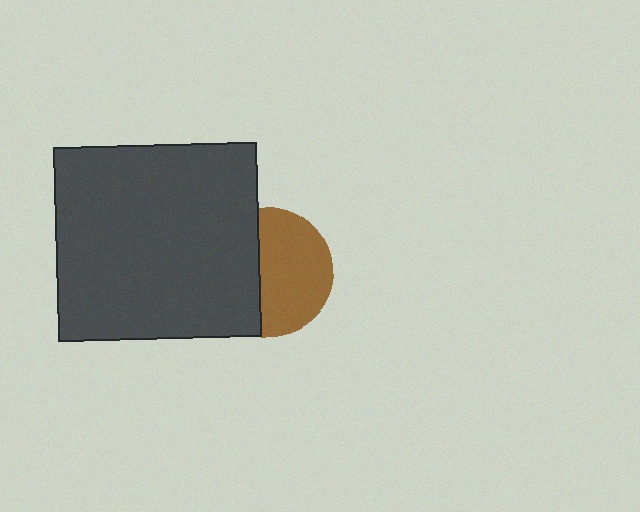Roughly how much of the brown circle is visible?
About half of it is visible (roughly 58%).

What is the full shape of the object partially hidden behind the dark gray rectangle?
The partially hidden object is a brown circle.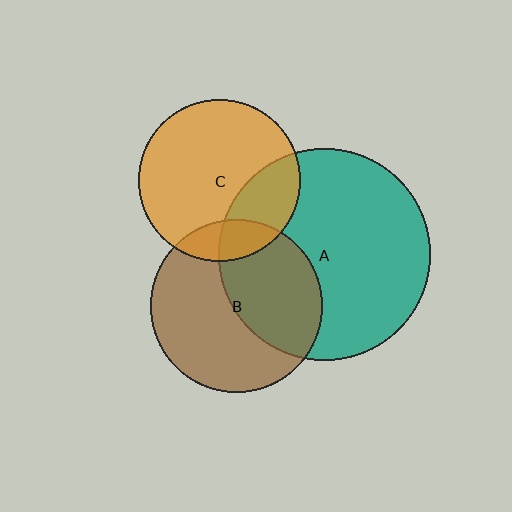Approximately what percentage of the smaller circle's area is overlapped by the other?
Approximately 25%.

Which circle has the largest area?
Circle A (teal).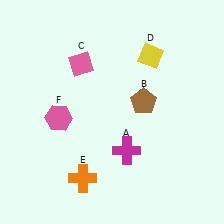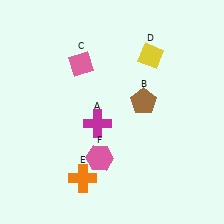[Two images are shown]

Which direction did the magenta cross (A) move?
The magenta cross (A) moved left.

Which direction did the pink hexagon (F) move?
The pink hexagon (F) moved right.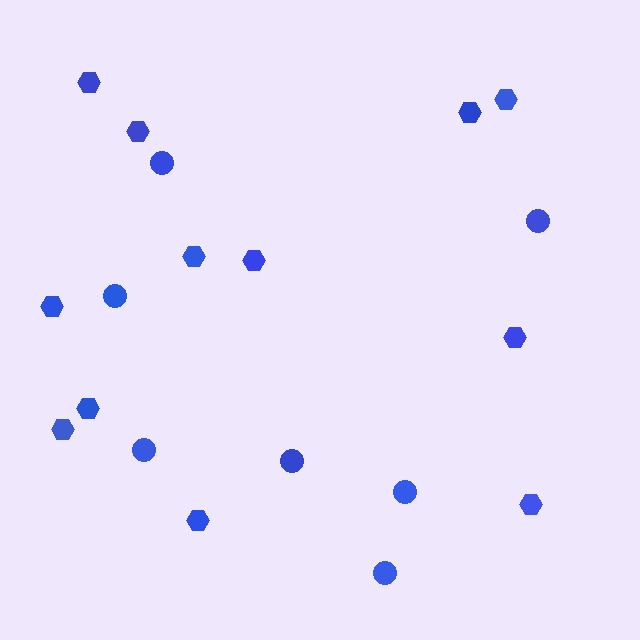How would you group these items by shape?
There are 2 groups: one group of hexagons (12) and one group of circles (7).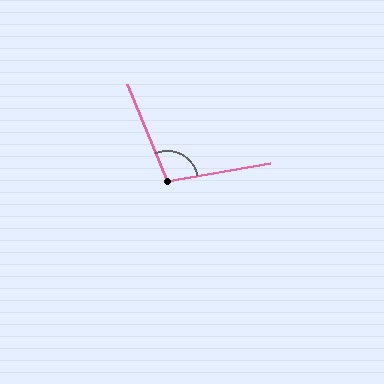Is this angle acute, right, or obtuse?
It is obtuse.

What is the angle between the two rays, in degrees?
Approximately 103 degrees.